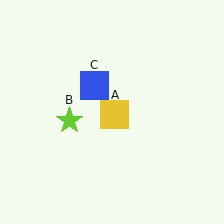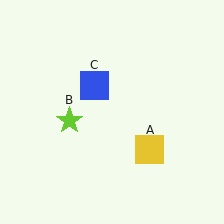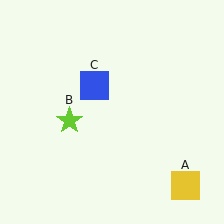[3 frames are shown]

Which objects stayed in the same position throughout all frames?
Lime star (object B) and blue square (object C) remained stationary.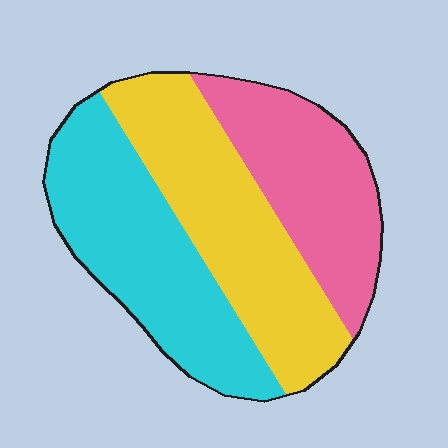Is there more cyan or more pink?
Cyan.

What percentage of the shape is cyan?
Cyan takes up between a quarter and a half of the shape.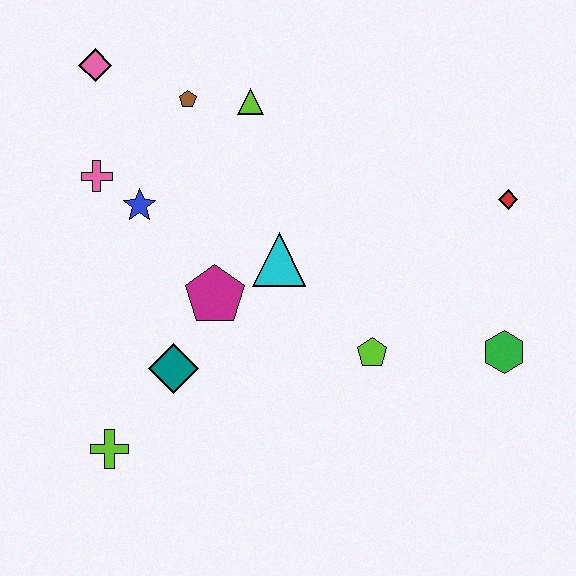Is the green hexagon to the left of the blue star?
No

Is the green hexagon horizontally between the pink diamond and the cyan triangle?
No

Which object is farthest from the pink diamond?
The green hexagon is farthest from the pink diamond.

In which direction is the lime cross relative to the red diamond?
The lime cross is to the left of the red diamond.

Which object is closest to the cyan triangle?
The magenta pentagon is closest to the cyan triangle.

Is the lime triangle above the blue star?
Yes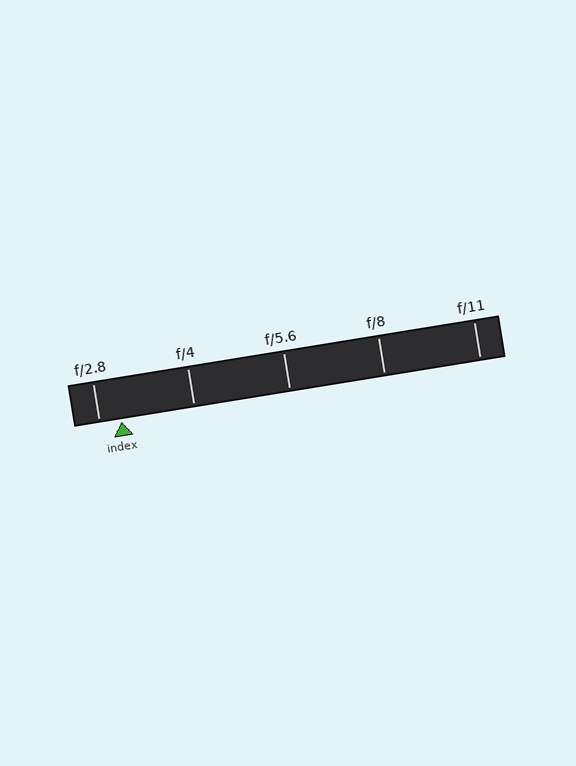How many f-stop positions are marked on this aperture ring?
There are 5 f-stop positions marked.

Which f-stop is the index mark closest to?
The index mark is closest to f/2.8.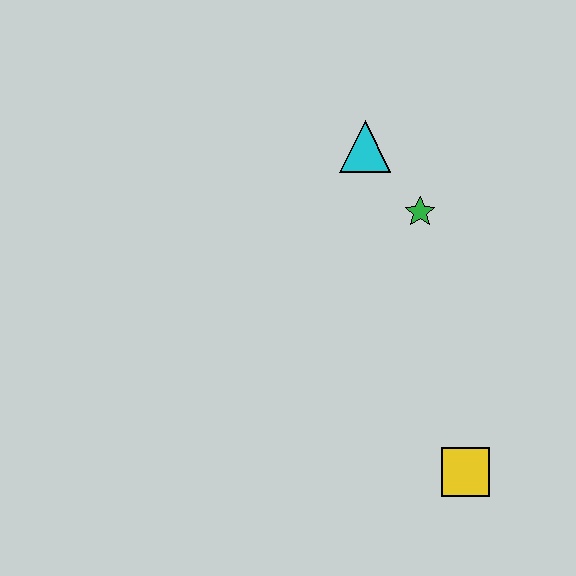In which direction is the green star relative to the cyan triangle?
The green star is below the cyan triangle.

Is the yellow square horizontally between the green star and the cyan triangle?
No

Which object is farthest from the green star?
The yellow square is farthest from the green star.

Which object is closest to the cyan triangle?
The green star is closest to the cyan triangle.